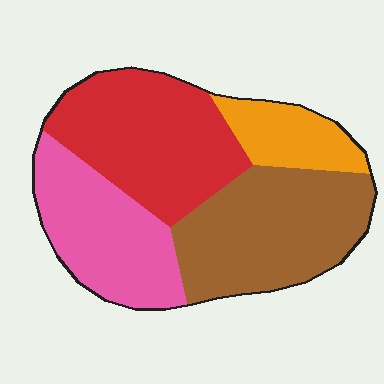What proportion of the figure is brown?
Brown takes up between a sixth and a third of the figure.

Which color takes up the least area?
Orange, at roughly 10%.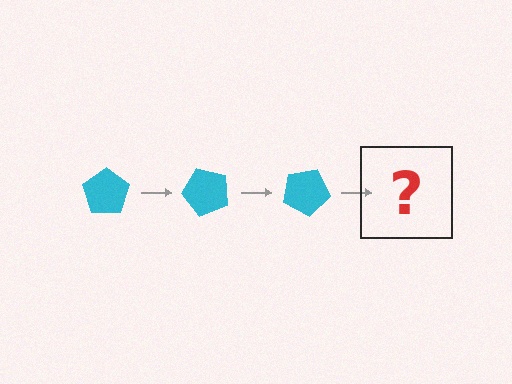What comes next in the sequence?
The next element should be a cyan pentagon rotated 150 degrees.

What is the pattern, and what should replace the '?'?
The pattern is that the pentagon rotates 50 degrees each step. The '?' should be a cyan pentagon rotated 150 degrees.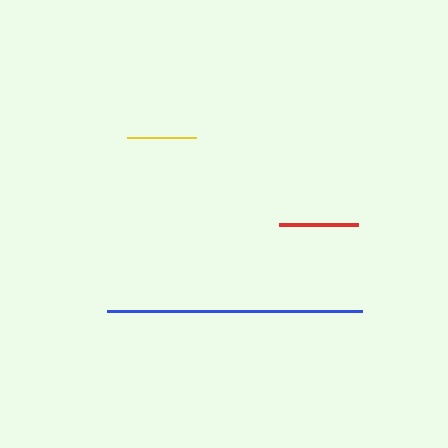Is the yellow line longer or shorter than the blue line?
The blue line is longer than the yellow line.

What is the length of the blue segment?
The blue segment is approximately 255 pixels long.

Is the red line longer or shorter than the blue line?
The blue line is longer than the red line.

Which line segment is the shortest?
The yellow line is the shortest at approximately 68 pixels.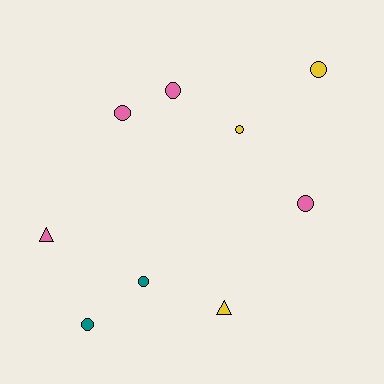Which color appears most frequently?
Pink, with 4 objects.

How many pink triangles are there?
There is 1 pink triangle.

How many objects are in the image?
There are 9 objects.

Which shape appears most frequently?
Circle, with 7 objects.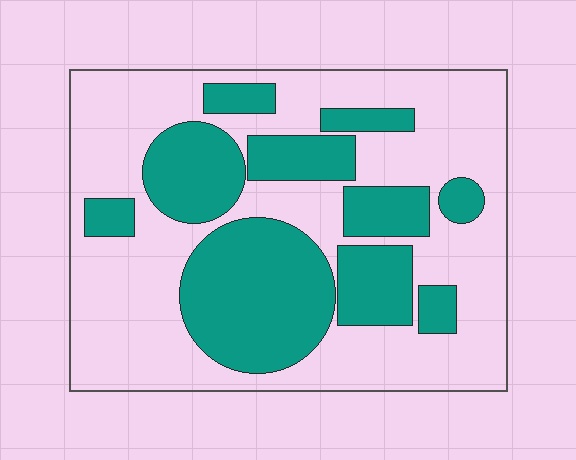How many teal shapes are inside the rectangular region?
10.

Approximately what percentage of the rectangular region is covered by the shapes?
Approximately 40%.